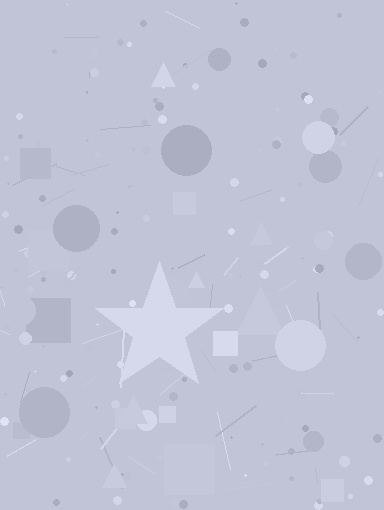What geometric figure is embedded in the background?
A star is embedded in the background.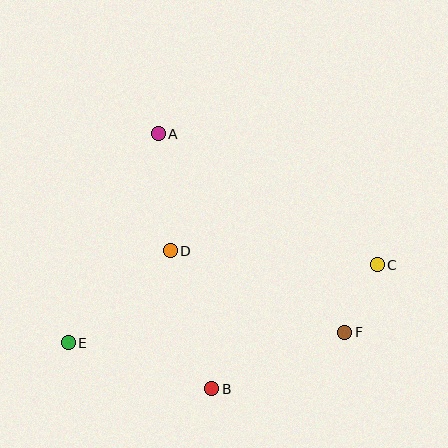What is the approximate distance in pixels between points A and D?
The distance between A and D is approximately 118 pixels.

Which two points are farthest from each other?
Points C and E are farthest from each other.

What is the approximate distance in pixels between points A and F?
The distance between A and F is approximately 273 pixels.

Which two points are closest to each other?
Points C and F are closest to each other.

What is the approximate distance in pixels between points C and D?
The distance between C and D is approximately 207 pixels.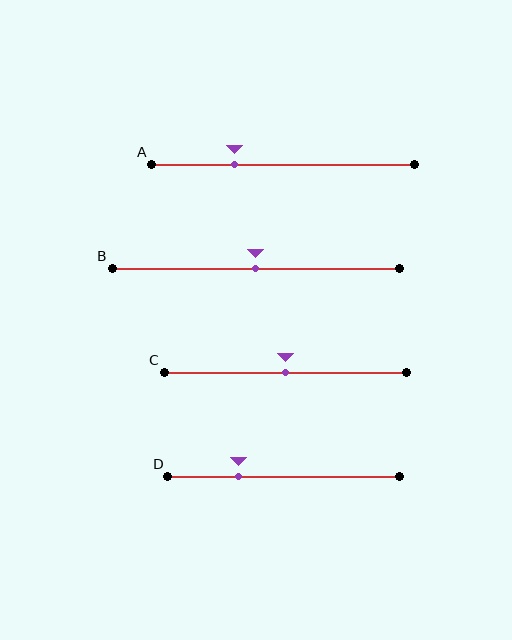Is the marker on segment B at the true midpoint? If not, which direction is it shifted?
Yes, the marker on segment B is at the true midpoint.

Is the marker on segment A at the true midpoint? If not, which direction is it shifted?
No, the marker on segment A is shifted to the left by about 18% of the segment length.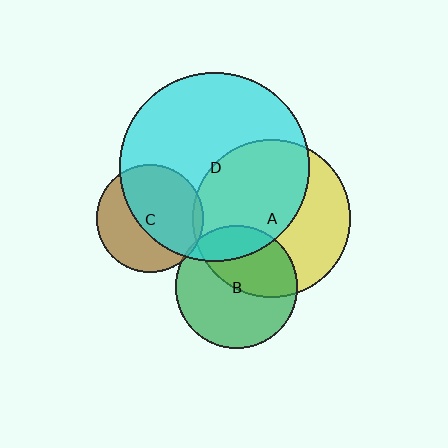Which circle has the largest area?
Circle D (cyan).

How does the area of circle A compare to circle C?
Approximately 2.2 times.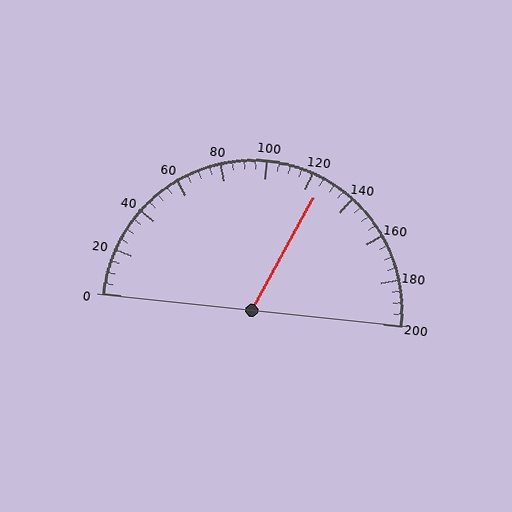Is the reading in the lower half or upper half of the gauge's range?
The reading is in the upper half of the range (0 to 200).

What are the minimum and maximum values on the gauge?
The gauge ranges from 0 to 200.